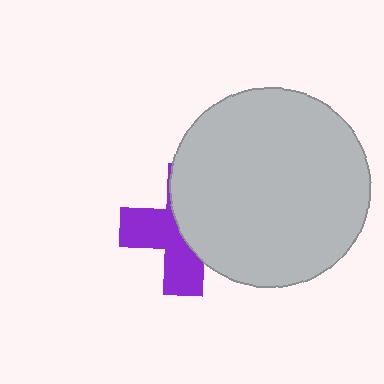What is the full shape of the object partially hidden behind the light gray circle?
The partially hidden object is a purple cross.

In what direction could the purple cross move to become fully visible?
The purple cross could move left. That would shift it out from behind the light gray circle entirely.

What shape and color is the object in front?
The object in front is a light gray circle.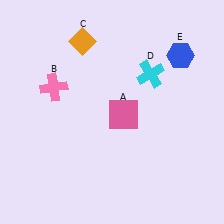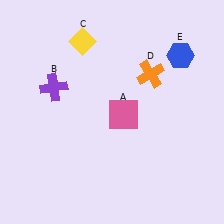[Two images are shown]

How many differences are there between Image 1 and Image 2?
There are 3 differences between the two images.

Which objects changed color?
B changed from pink to purple. C changed from orange to yellow. D changed from cyan to orange.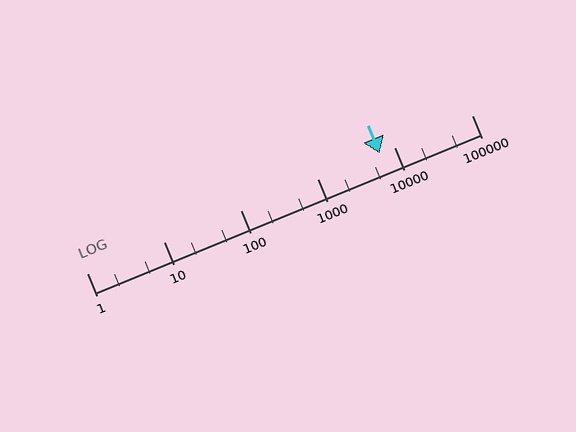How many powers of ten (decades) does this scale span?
The scale spans 5 decades, from 1 to 100000.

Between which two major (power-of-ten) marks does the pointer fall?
The pointer is between 1000 and 10000.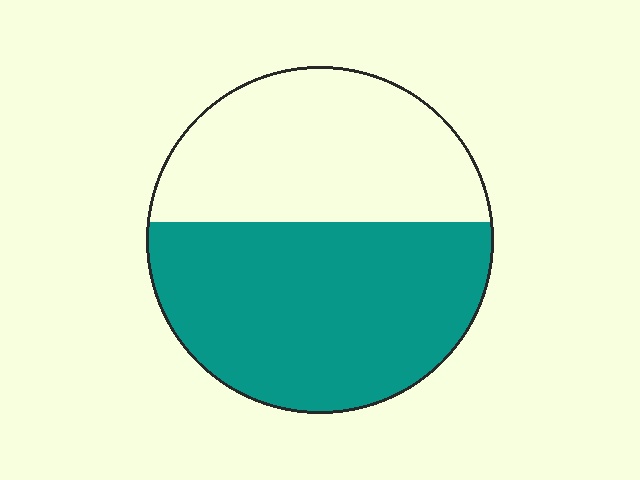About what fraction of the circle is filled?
About three fifths (3/5).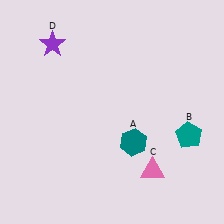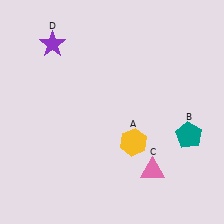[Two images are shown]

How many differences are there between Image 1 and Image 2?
There is 1 difference between the two images.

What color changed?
The hexagon (A) changed from teal in Image 1 to yellow in Image 2.